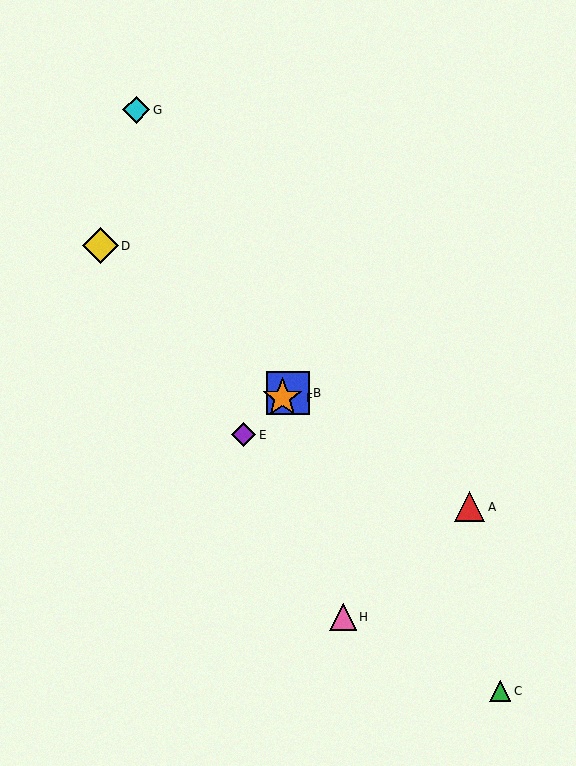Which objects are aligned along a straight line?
Objects B, E, F are aligned along a straight line.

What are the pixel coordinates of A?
Object A is at (470, 507).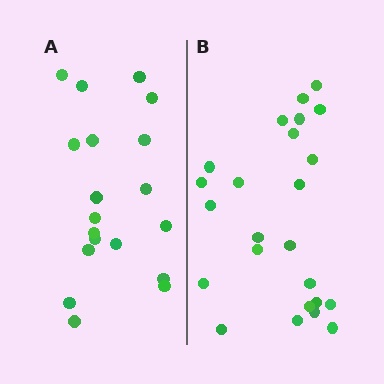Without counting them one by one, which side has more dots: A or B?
Region B (the right region) has more dots.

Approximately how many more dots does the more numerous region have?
Region B has about 5 more dots than region A.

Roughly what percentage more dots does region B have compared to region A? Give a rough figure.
About 25% more.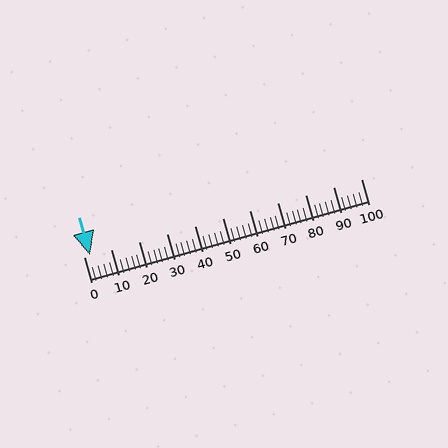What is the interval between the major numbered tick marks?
The major tick marks are spaced 10 units apart.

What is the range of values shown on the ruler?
The ruler shows values from 0 to 100.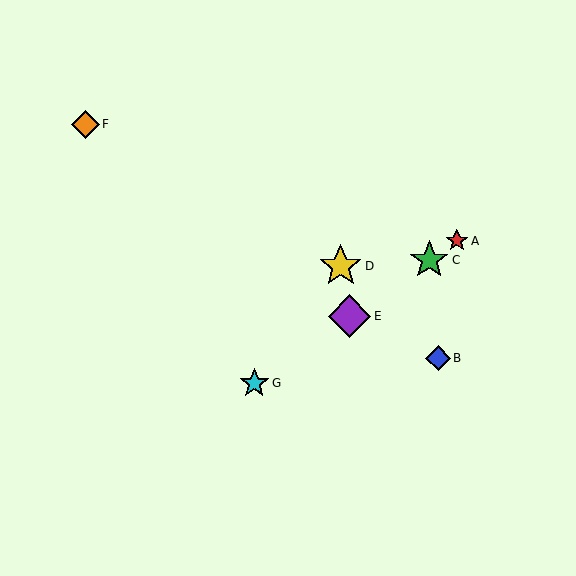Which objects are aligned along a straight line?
Objects A, C, E, G are aligned along a straight line.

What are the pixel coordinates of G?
Object G is at (254, 383).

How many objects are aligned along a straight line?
4 objects (A, C, E, G) are aligned along a straight line.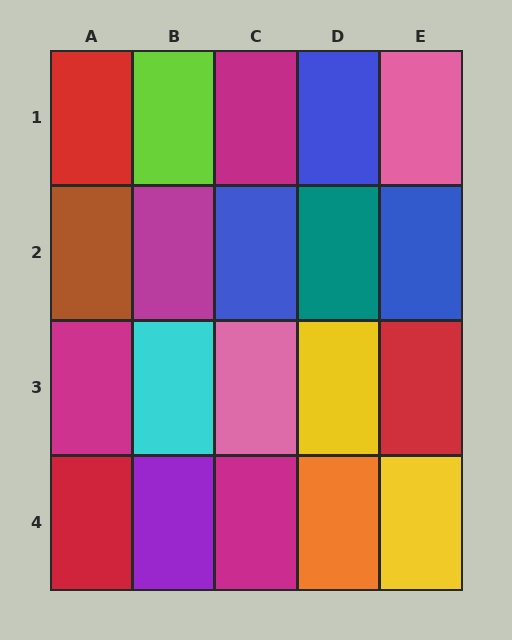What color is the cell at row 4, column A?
Red.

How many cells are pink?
2 cells are pink.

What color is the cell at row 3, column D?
Yellow.